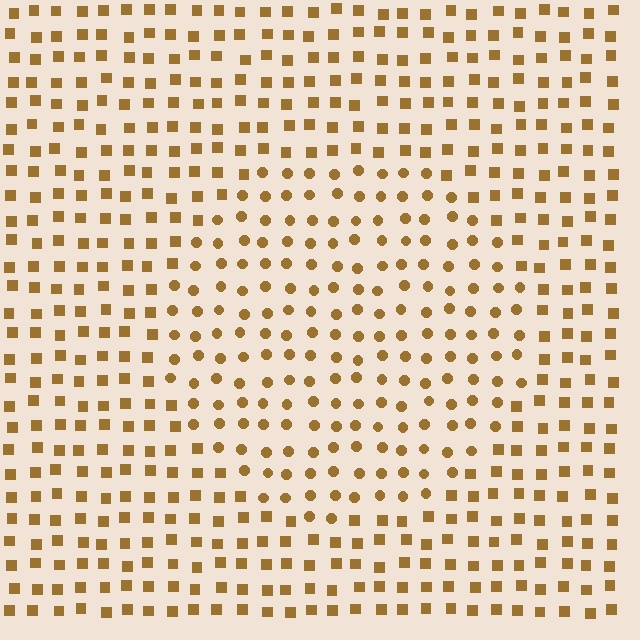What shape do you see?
I see a circle.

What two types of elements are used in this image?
The image uses circles inside the circle region and squares outside it.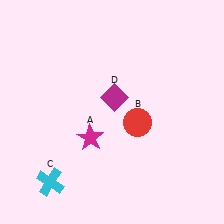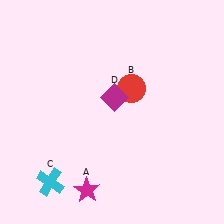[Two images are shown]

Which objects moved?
The objects that moved are: the magenta star (A), the red circle (B).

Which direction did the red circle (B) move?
The red circle (B) moved up.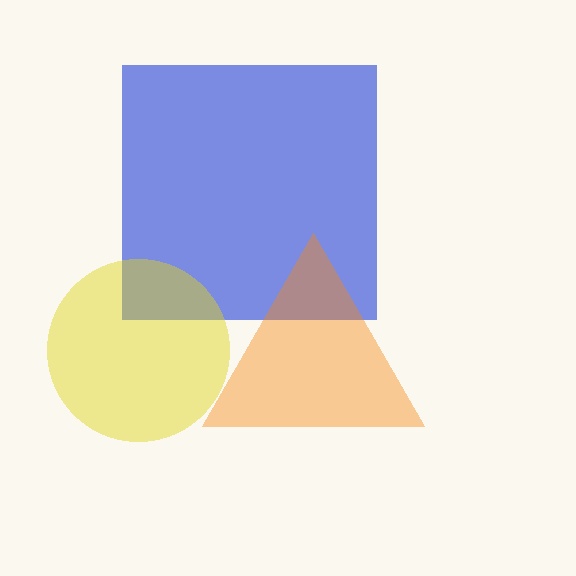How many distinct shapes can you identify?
There are 3 distinct shapes: a blue square, an orange triangle, a yellow circle.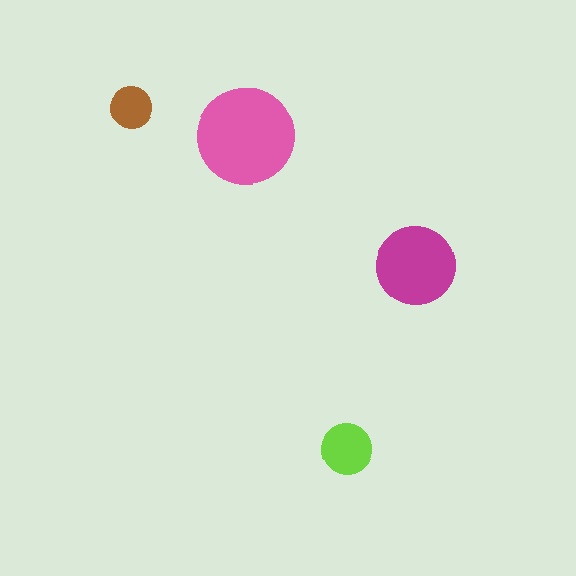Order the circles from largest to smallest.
the pink one, the magenta one, the lime one, the brown one.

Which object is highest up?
The brown circle is topmost.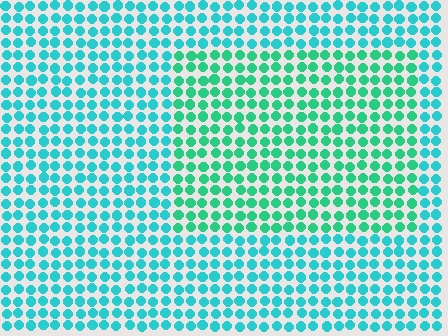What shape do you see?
I see a rectangle.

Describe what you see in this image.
The image is filled with small cyan elements in a uniform arrangement. A rectangle-shaped region is visible where the elements are tinted to a slightly different hue, forming a subtle color boundary.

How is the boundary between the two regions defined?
The boundary is defined purely by a slight shift in hue (about 28 degrees). Spacing, size, and orientation are identical on both sides.